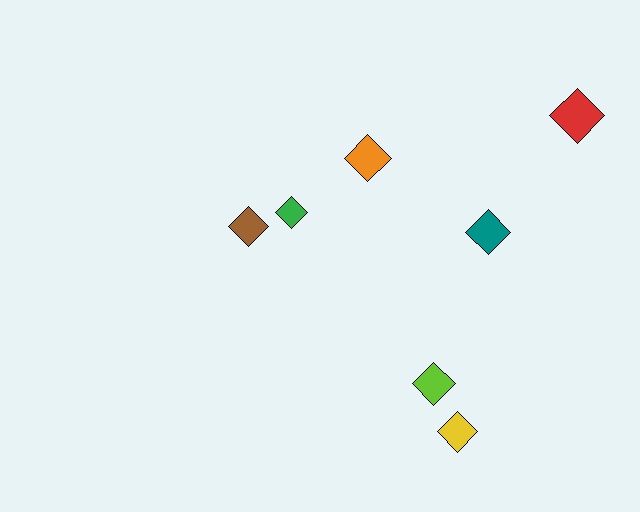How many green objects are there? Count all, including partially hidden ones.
There is 1 green object.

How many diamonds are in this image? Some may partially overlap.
There are 7 diamonds.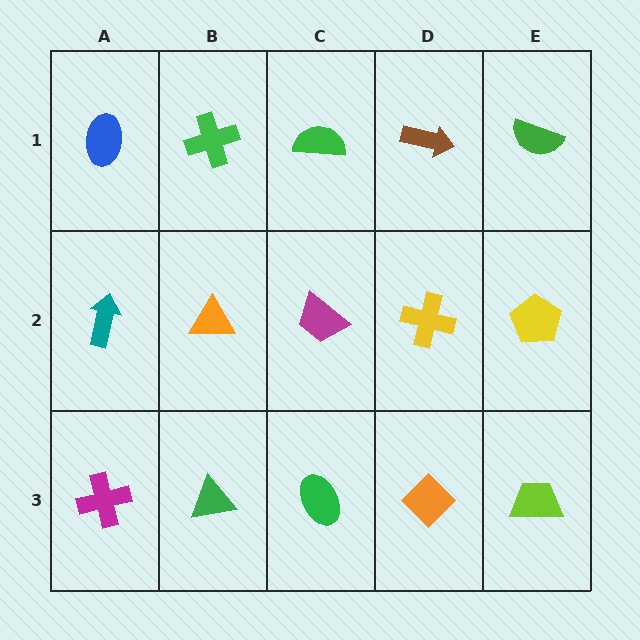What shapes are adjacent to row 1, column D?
A yellow cross (row 2, column D), a green semicircle (row 1, column C), a green semicircle (row 1, column E).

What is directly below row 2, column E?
A lime trapezoid.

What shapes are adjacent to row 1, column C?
A magenta trapezoid (row 2, column C), a green cross (row 1, column B), a brown arrow (row 1, column D).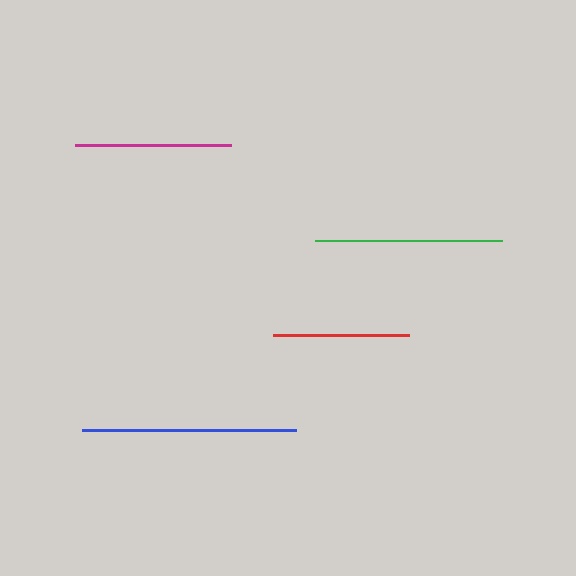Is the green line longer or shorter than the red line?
The green line is longer than the red line.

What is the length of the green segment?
The green segment is approximately 187 pixels long.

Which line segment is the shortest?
The red line is the shortest at approximately 136 pixels.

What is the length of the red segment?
The red segment is approximately 136 pixels long.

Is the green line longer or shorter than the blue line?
The blue line is longer than the green line.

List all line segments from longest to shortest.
From longest to shortest: blue, green, magenta, red.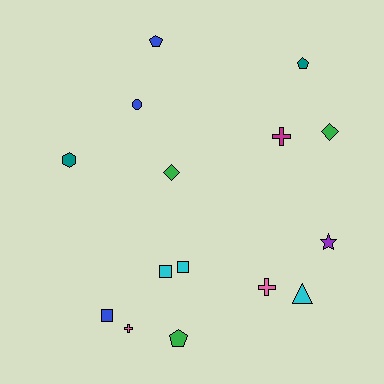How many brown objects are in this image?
There are no brown objects.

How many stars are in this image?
There is 1 star.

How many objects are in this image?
There are 15 objects.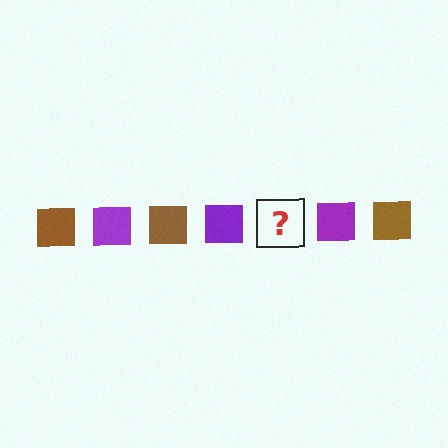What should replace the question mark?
The question mark should be replaced with a brown square.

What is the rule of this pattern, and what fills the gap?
The rule is that the pattern cycles through brown, purple squares. The gap should be filled with a brown square.